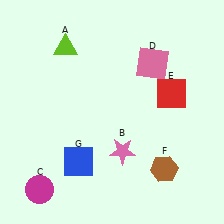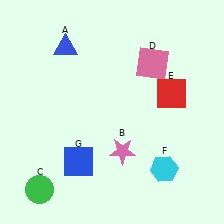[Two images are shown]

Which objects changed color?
A changed from lime to blue. C changed from magenta to green. F changed from brown to cyan.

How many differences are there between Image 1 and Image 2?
There are 3 differences between the two images.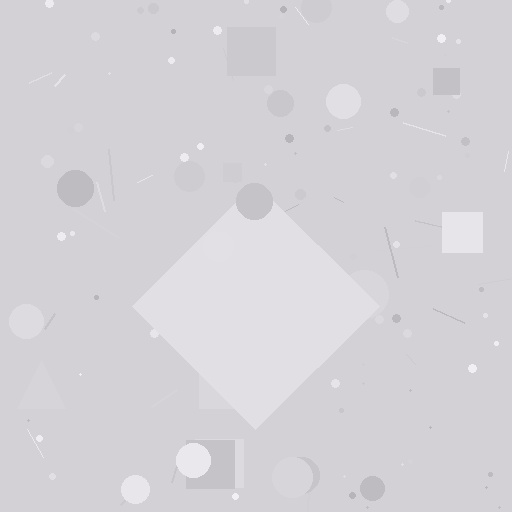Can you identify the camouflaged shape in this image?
The camouflaged shape is a diamond.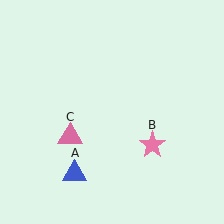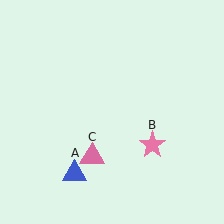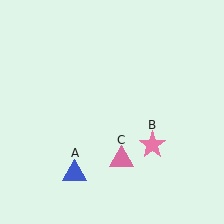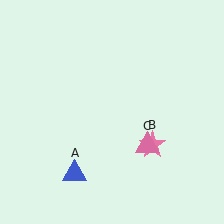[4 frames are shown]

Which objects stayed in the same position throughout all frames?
Blue triangle (object A) and pink star (object B) remained stationary.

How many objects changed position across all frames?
1 object changed position: pink triangle (object C).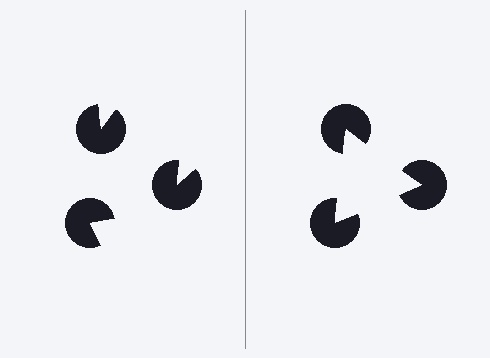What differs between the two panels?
The pac-man discs are positioned identically on both sides; only the wedge orientations differ. On the right they align to a triangle; on the left they are misaligned.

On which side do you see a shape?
An illusory triangle appears on the right side. On the left side the wedge cuts are rotated, so no coherent shape forms.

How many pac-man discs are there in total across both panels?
6 — 3 on each side.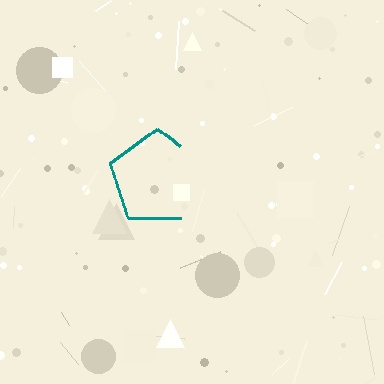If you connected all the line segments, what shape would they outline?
They would outline a pentagon.